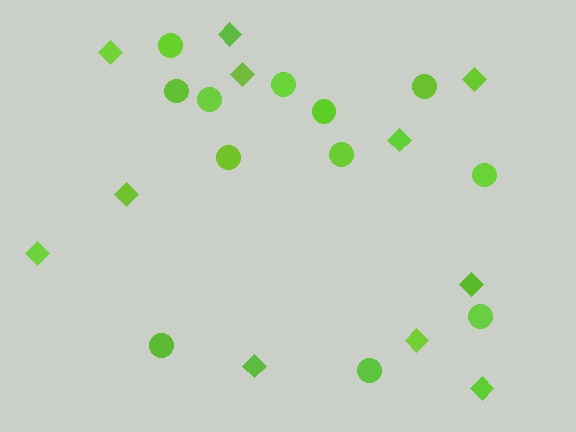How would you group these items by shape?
There are 2 groups: one group of circles (12) and one group of diamonds (11).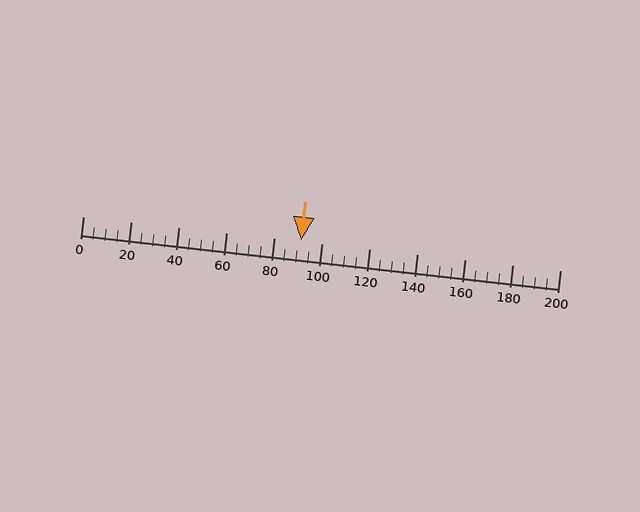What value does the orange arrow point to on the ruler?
The orange arrow points to approximately 92.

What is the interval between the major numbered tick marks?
The major tick marks are spaced 20 units apart.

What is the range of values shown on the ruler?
The ruler shows values from 0 to 200.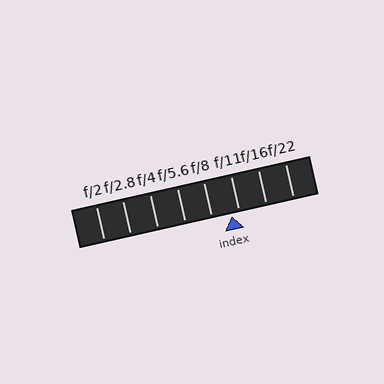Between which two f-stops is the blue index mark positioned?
The index mark is between f/8 and f/11.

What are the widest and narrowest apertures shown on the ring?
The widest aperture shown is f/2 and the narrowest is f/22.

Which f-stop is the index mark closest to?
The index mark is closest to f/11.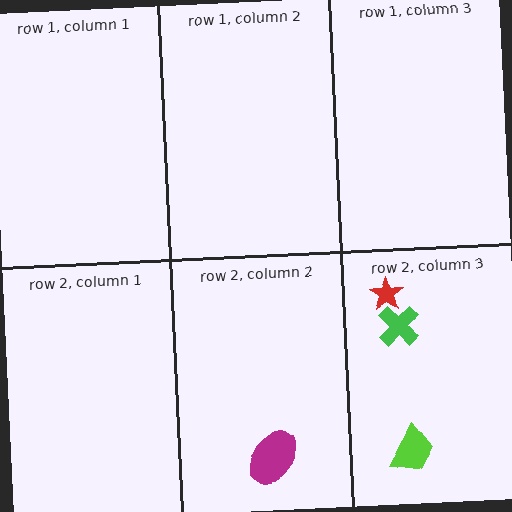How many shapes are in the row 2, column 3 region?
3.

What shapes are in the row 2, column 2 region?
The magenta ellipse.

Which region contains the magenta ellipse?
The row 2, column 2 region.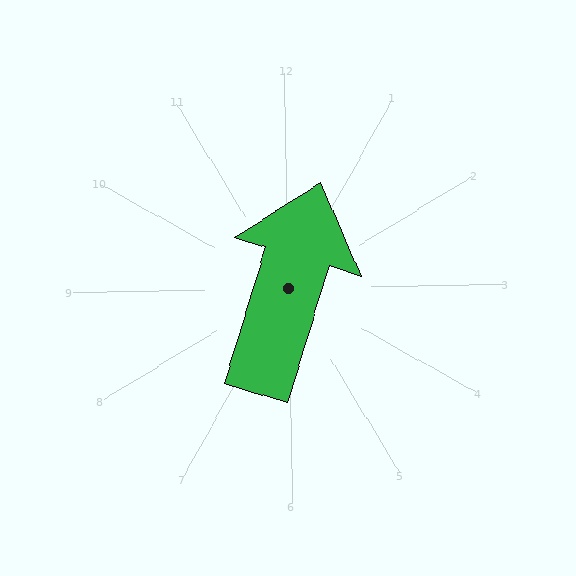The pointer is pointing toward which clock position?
Roughly 1 o'clock.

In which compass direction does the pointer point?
North.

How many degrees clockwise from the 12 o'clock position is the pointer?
Approximately 18 degrees.